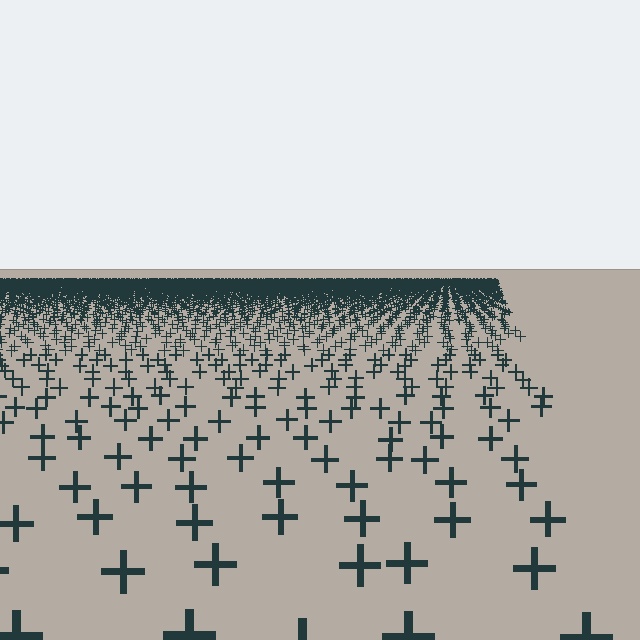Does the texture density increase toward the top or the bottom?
Density increases toward the top.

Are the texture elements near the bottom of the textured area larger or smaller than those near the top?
Larger. Near the bottom, elements are closer to the viewer and appear at a bigger on-screen size.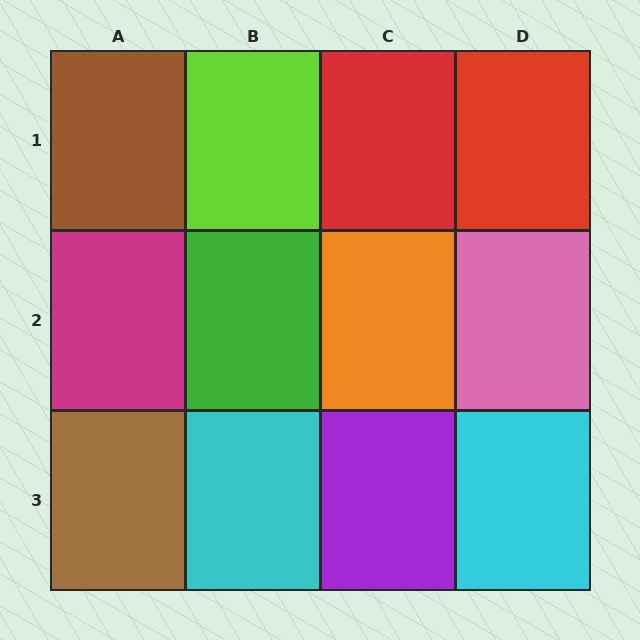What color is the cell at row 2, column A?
Magenta.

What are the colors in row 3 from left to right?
Brown, cyan, purple, cyan.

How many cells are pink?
1 cell is pink.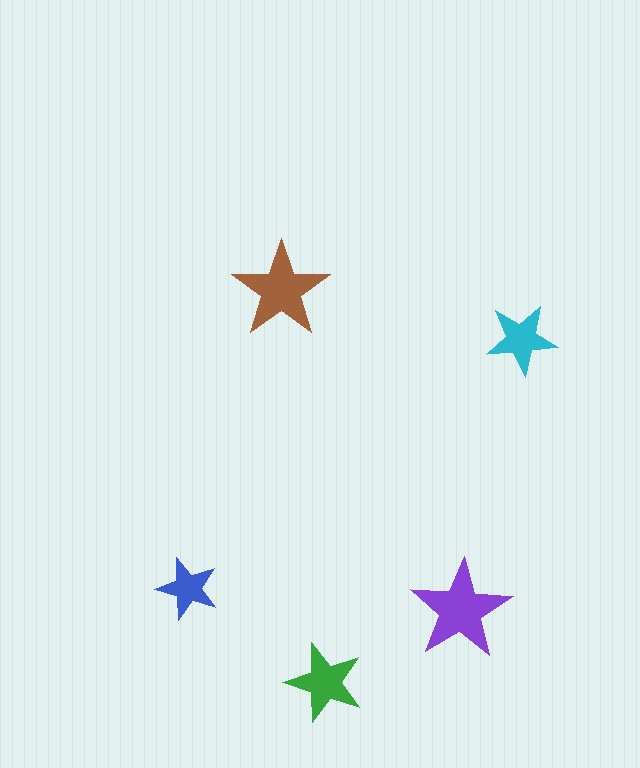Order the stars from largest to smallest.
the purple one, the brown one, the green one, the cyan one, the blue one.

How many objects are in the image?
There are 5 objects in the image.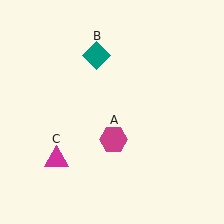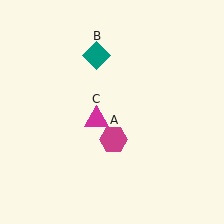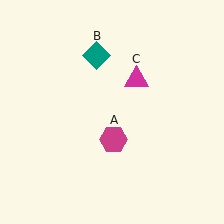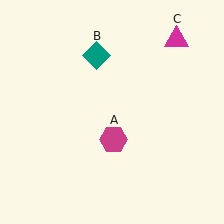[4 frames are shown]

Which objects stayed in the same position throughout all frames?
Magenta hexagon (object A) and teal diamond (object B) remained stationary.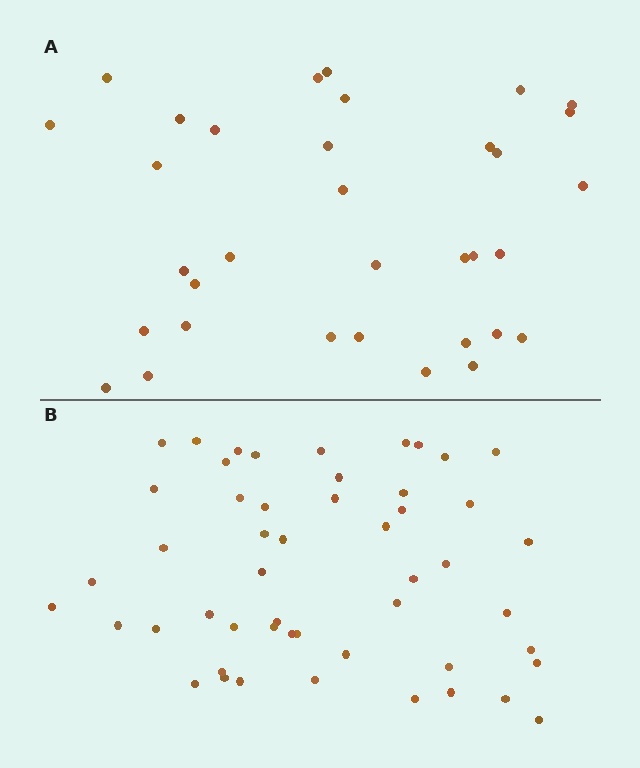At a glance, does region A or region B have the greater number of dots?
Region B (the bottom region) has more dots.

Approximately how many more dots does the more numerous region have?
Region B has approximately 15 more dots than region A.